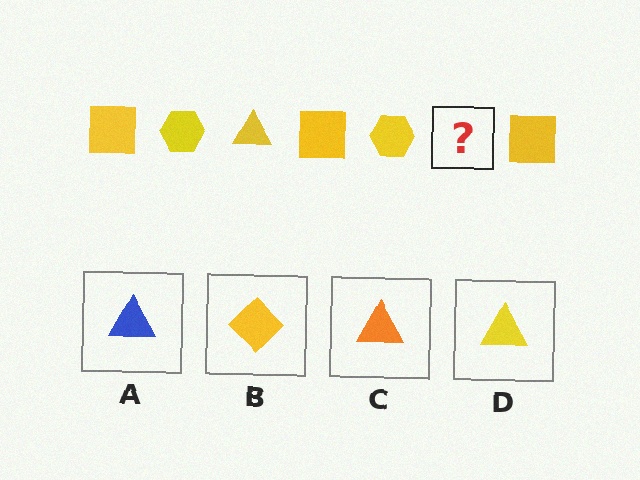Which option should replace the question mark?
Option D.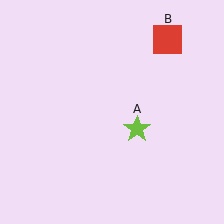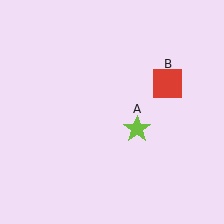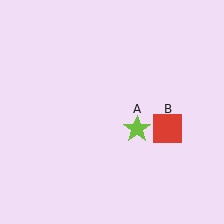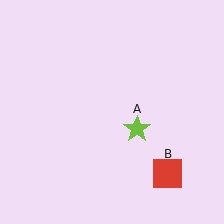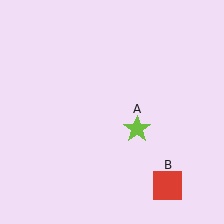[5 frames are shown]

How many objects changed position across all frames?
1 object changed position: red square (object B).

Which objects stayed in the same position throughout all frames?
Lime star (object A) remained stationary.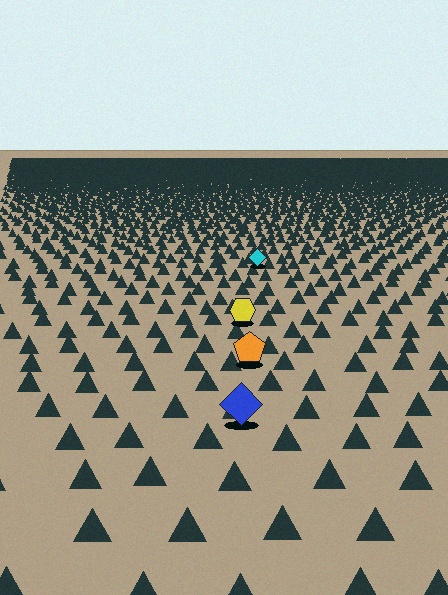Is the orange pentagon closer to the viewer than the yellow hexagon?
Yes. The orange pentagon is closer — you can tell from the texture gradient: the ground texture is coarser near it.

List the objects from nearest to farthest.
From nearest to farthest: the blue diamond, the orange pentagon, the yellow hexagon, the cyan diamond.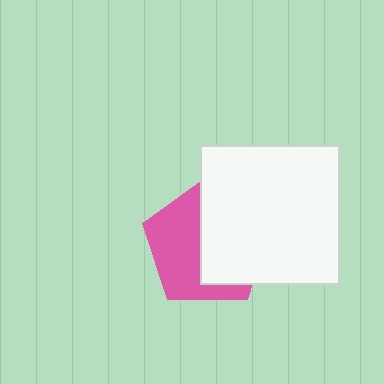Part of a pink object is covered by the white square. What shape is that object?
It is a pentagon.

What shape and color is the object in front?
The object in front is a white square.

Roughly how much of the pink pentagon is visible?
About half of it is visible (roughly 48%).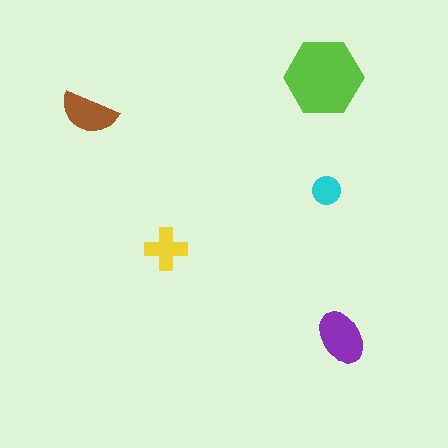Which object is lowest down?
The purple ellipse is bottommost.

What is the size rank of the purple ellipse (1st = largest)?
2nd.